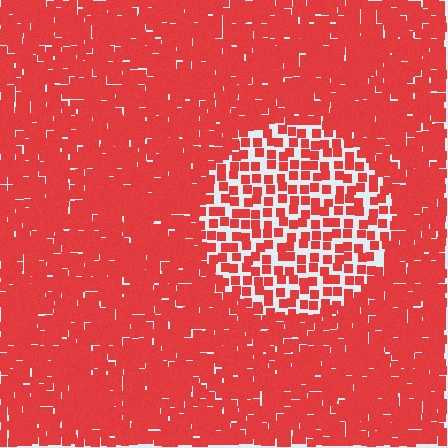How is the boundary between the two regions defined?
The boundary is defined by a change in element density (approximately 2.2x ratio). All elements are the same color, size, and shape.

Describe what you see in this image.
The image contains small red elements arranged at two different densities. A circle-shaped region is visible where the elements are less densely packed than the surrounding area.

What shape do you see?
I see a circle.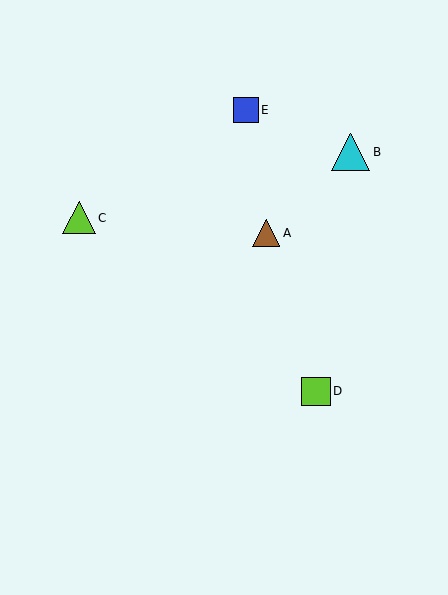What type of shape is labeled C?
Shape C is a lime triangle.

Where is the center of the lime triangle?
The center of the lime triangle is at (79, 218).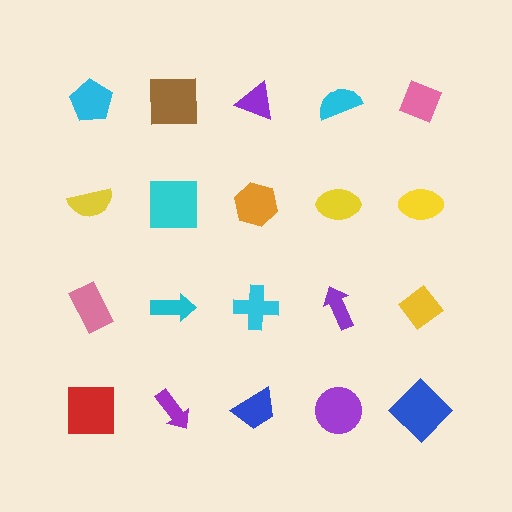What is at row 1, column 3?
A purple triangle.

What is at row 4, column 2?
A purple arrow.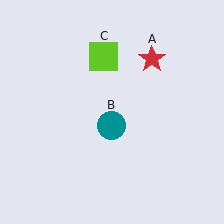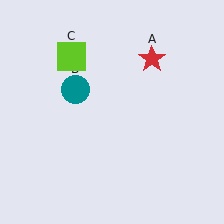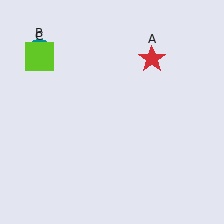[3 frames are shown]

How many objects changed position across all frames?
2 objects changed position: teal circle (object B), lime square (object C).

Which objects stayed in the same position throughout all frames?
Red star (object A) remained stationary.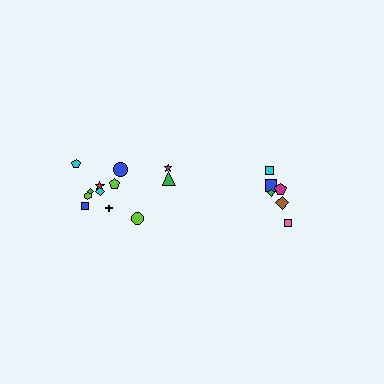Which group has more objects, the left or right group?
The left group.